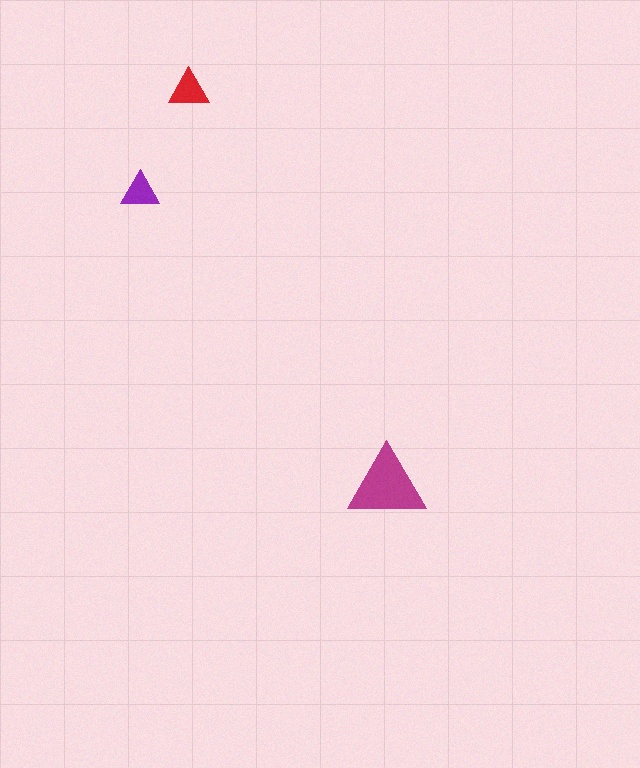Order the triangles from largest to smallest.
the magenta one, the red one, the purple one.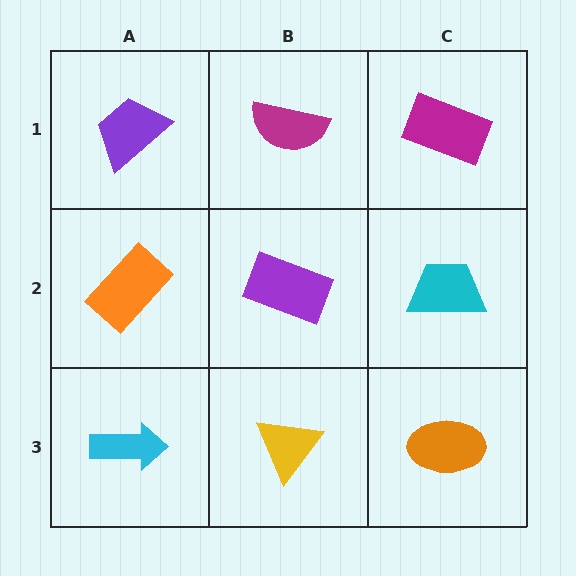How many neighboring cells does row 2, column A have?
3.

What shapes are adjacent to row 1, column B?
A purple rectangle (row 2, column B), a purple trapezoid (row 1, column A), a magenta rectangle (row 1, column C).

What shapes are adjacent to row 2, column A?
A purple trapezoid (row 1, column A), a cyan arrow (row 3, column A), a purple rectangle (row 2, column B).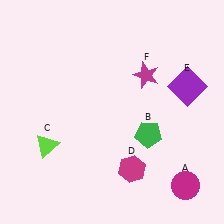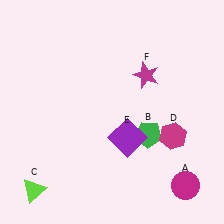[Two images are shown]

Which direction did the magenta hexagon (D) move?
The magenta hexagon (D) moved right.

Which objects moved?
The objects that moved are: the lime triangle (C), the magenta hexagon (D), the purple square (E).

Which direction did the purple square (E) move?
The purple square (E) moved left.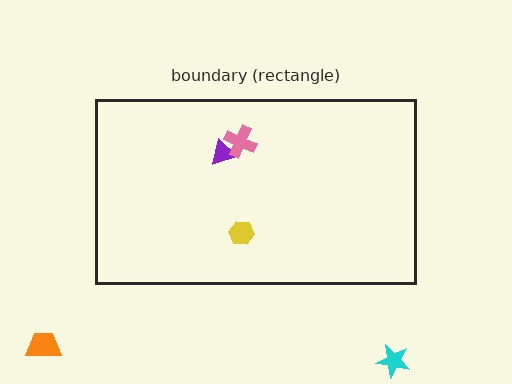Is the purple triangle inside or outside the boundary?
Inside.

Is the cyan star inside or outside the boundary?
Outside.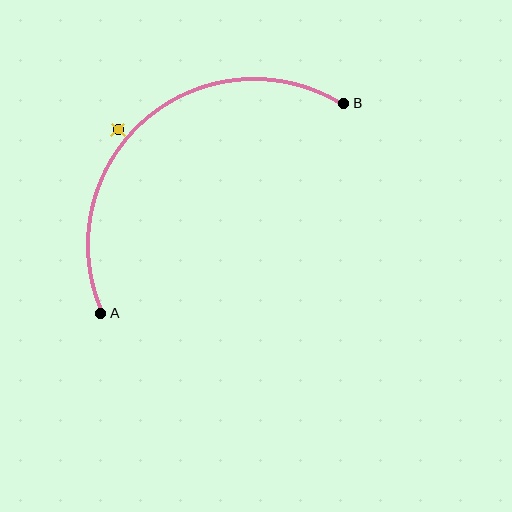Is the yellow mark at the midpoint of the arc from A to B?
No — the yellow mark does not lie on the arc at all. It sits slightly outside the curve.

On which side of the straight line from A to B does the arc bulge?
The arc bulges above and to the left of the straight line connecting A and B.